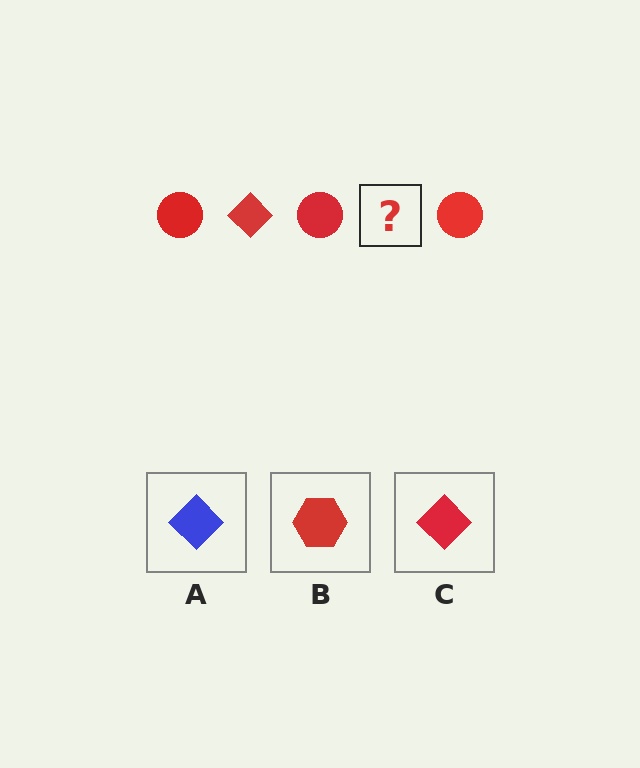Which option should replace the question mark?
Option C.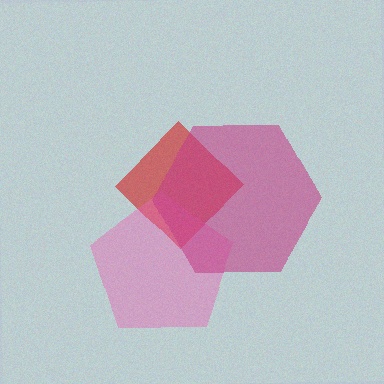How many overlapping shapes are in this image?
There are 3 overlapping shapes in the image.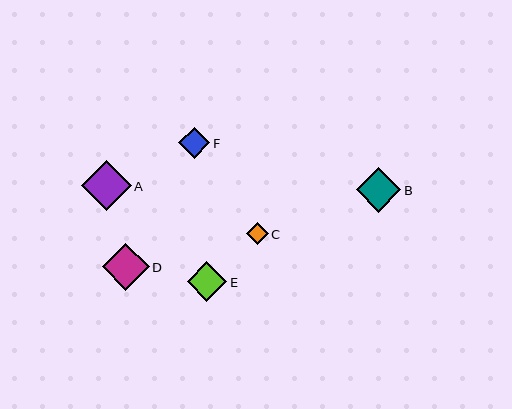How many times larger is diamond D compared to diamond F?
Diamond D is approximately 1.5 times the size of diamond F.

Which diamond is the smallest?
Diamond C is the smallest with a size of approximately 22 pixels.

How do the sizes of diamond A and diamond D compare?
Diamond A and diamond D are approximately the same size.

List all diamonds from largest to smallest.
From largest to smallest: A, D, B, E, F, C.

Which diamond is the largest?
Diamond A is the largest with a size of approximately 49 pixels.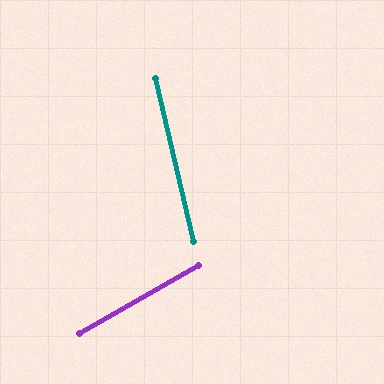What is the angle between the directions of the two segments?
Approximately 73 degrees.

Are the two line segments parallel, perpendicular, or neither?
Neither parallel nor perpendicular — they differ by about 73°.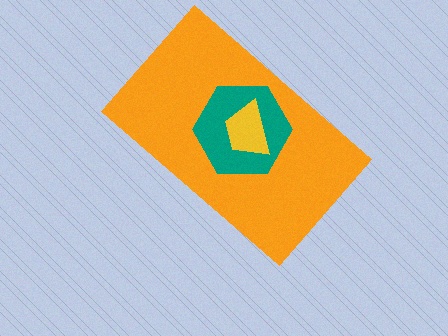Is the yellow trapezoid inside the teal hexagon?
Yes.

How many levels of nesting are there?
3.